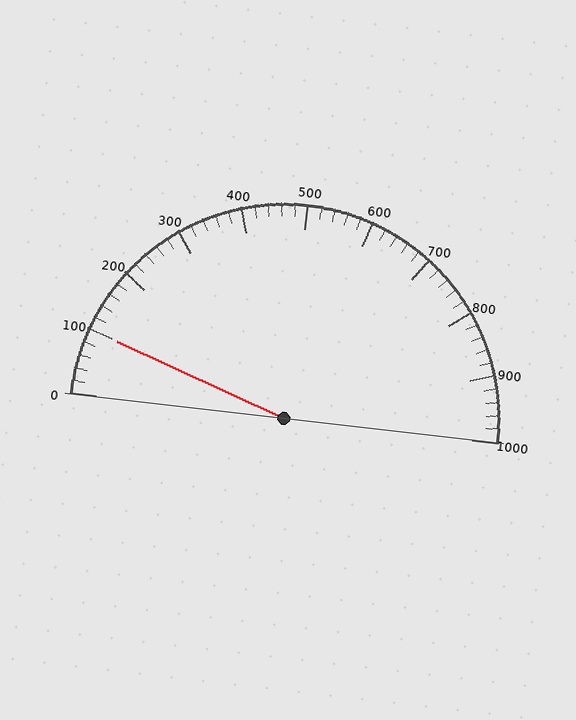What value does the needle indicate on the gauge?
The needle indicates approximately 100.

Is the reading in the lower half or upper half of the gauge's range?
The reading is in the lower half of the range (0 to 1000).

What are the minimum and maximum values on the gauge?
The gauge ranges from 0 to 1000.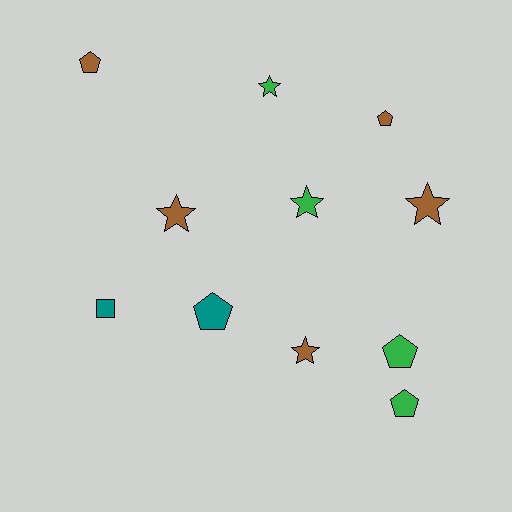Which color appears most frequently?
Brown, with 5 objects.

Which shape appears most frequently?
Pentagon, with 5 objects.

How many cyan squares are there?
There are no cyan squares.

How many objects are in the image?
There are 11 objects.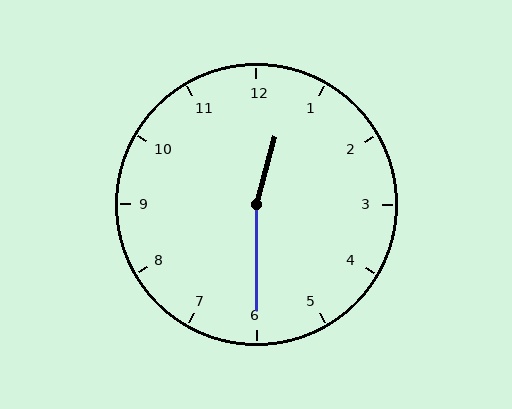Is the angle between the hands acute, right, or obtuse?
It is obtuse.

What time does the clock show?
12:30.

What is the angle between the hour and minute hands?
Approximately 165 degrees.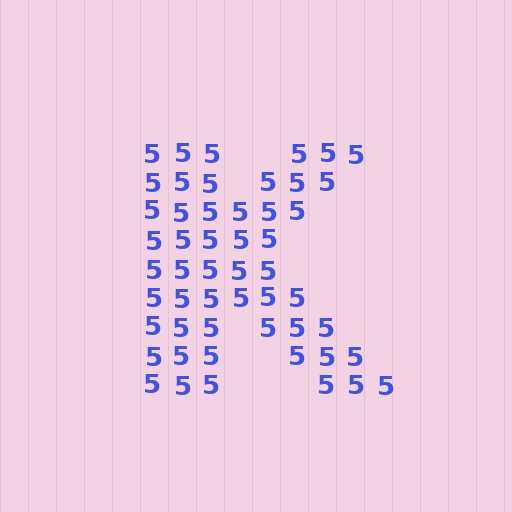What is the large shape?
The large shape is the letter K.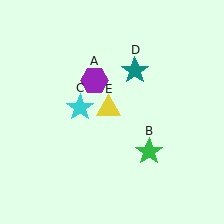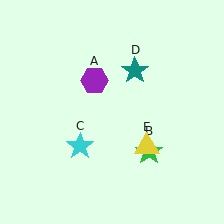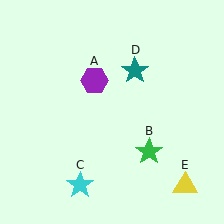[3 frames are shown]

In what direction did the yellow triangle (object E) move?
The yellow triangle (object E) moved down and to the right.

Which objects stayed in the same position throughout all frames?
Purple hexagon (object A) and green star (object B) and teal star (object D) remained stationary.